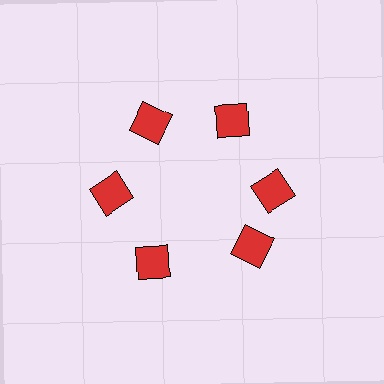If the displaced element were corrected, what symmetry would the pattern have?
It would have 6-fold rotational symmetry — the pattern would map onto itself every 60 degrees.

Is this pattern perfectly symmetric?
No. The 6 red squares are arranged in a ring, but one element near the 5 o'clock position is rotated out of alignment along the ring, breaking the 6-fold rotational symmetry.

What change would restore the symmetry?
The symmetry would be restored by rotating it back into even spacing with its neighbors so that all 6 squares sit at equal angles and equal distance from the center.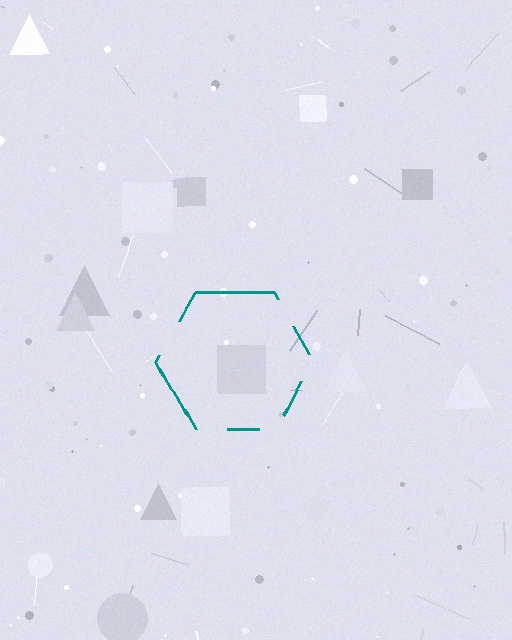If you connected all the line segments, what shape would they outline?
They would outline a hexagon.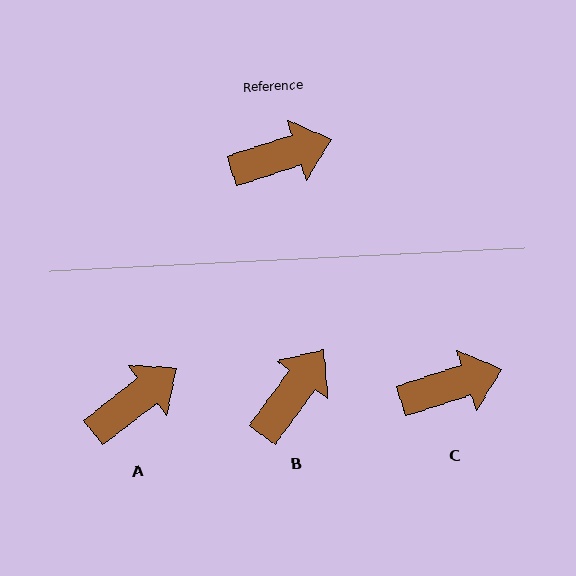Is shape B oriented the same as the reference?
No, it is off by about 36 degrees.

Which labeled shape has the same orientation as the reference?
C.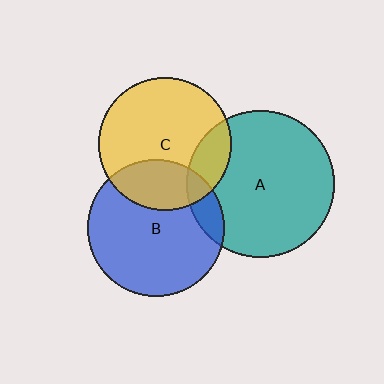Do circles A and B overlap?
Yes.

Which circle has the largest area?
Circle A (teal).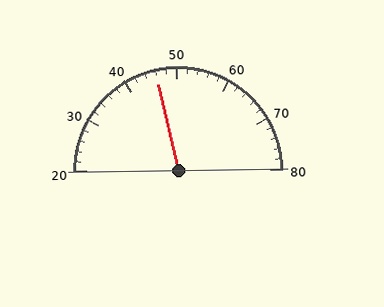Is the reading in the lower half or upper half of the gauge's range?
The reading is in the lower half of the range (20 to 80).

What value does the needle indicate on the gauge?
The needle indicates approximately 46.